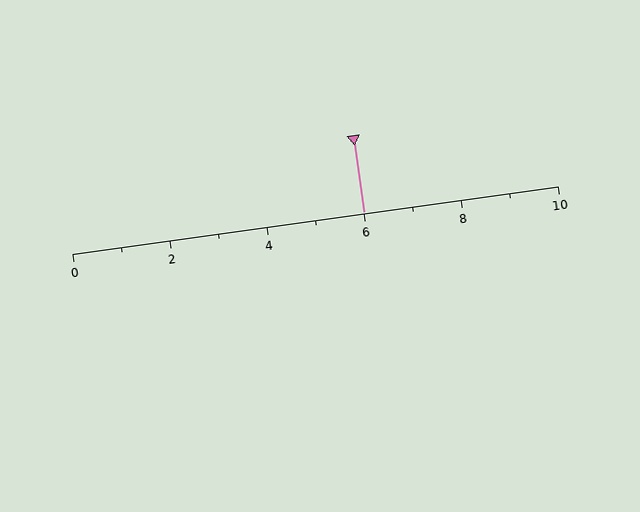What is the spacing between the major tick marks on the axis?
The major ticks are spaced 2 apart.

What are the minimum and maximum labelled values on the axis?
The axis runs from 0 to 10.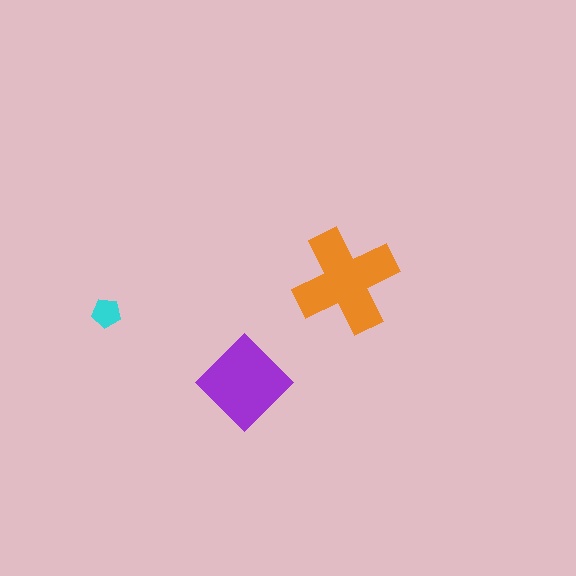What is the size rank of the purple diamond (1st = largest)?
2nd.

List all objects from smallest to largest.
The cyan pentagon, the purple diamond, the orange cross.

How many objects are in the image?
There are 3 objects in the image.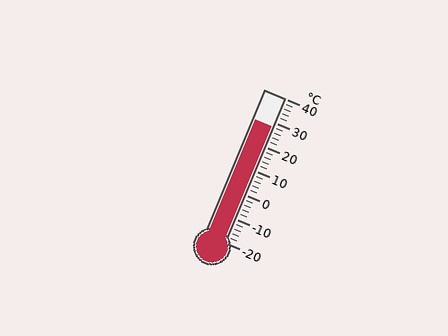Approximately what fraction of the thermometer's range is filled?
The thermometer is filled to approximately 80% of its range.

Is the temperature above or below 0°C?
The temperature is above 0°C.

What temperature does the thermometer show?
The thermometer shows approximately 28°C.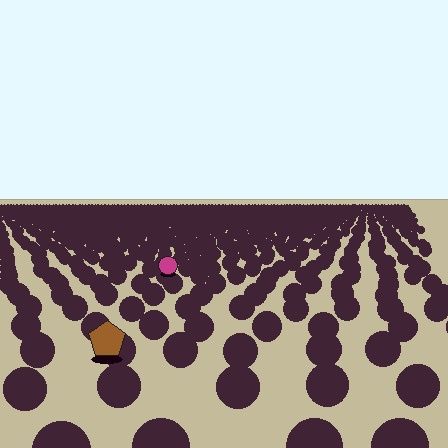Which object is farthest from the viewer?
The magenta circle is farthest from the viewer. It appears smaller and the ground texture around it is denser.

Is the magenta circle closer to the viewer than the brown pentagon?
No. The brown pentagon is closer — you can tell from the texture gradient: the ground texture is coarser near it.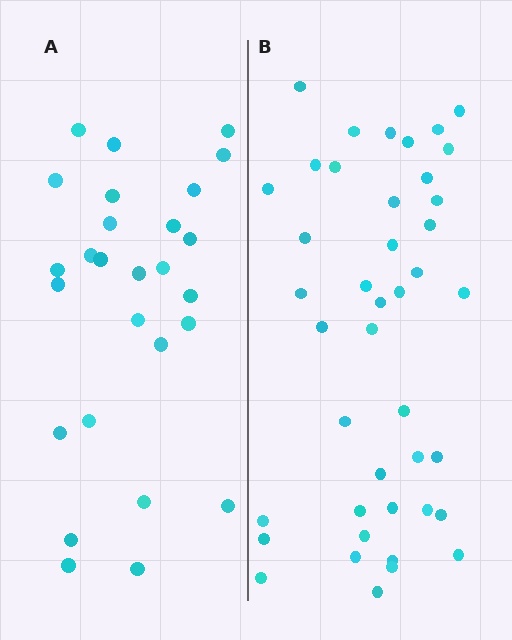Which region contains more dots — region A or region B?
Region B (the right region) has more dots.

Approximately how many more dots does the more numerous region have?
Region B has approximately 15 more dots than region A.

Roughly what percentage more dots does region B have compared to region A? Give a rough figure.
About 55% more.